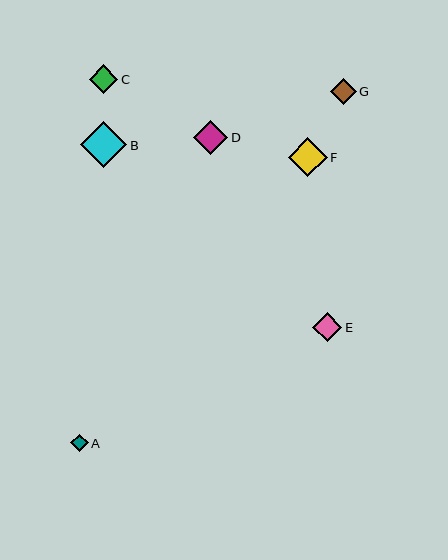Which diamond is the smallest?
Diamond A is the smallest with a size of approximately 18 pixels.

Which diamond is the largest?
Diamond B is the largest with a size of approximately 46 pixels.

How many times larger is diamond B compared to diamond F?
Diamond B is approximately 1.2 times the size of diamond F.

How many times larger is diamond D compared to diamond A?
Diamond D is approximately 1.9 times the size of diamond A.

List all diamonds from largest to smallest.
From largest to smallest: B, F, D, E, C, G, A.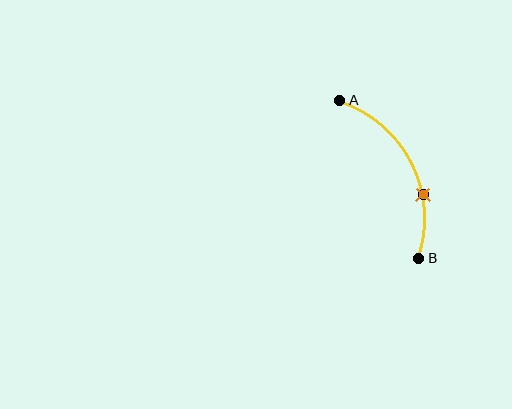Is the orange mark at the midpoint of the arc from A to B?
No. The orange mark lies on the arc but is closer to endpoint B. The arc midpoint would be at the point on the curve equidistant along the arc from both A and B.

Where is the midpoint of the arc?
The arc midpoint is the point on the curve farthest from the straight line joining A and B. It sits to the right of that line.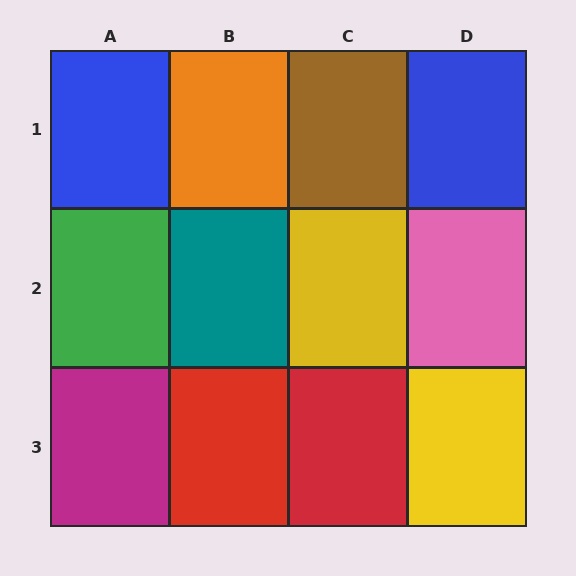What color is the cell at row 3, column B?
Red.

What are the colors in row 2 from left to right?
Green, teal, yellow, pink.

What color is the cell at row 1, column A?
Blue.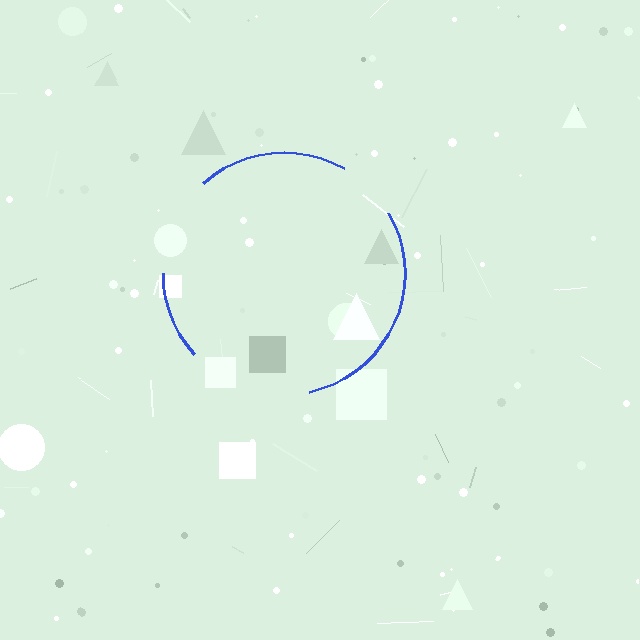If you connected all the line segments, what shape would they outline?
They would outline a circle.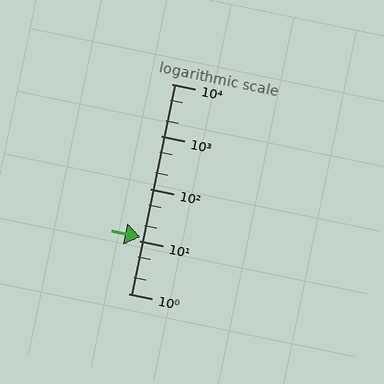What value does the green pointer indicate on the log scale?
The pointer indicates approximately 12.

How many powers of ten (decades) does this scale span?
The scale spans 4 decades, from 1 to 10000.